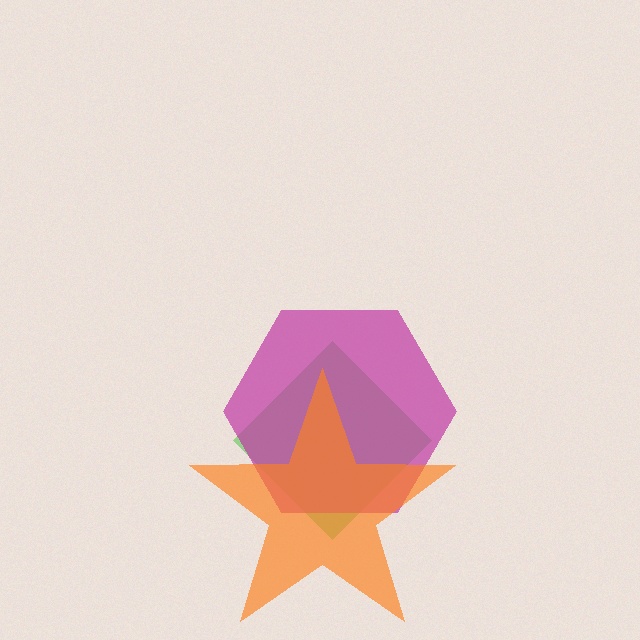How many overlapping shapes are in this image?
There are 3 overlapping shapes in the image.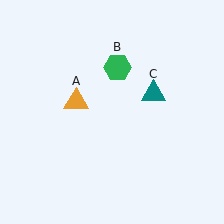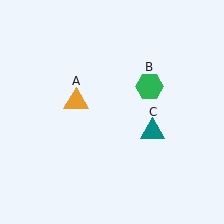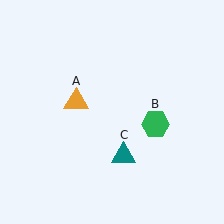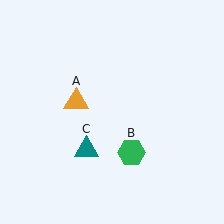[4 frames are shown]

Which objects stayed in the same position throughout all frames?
Orange triangle (object A) remained stationary.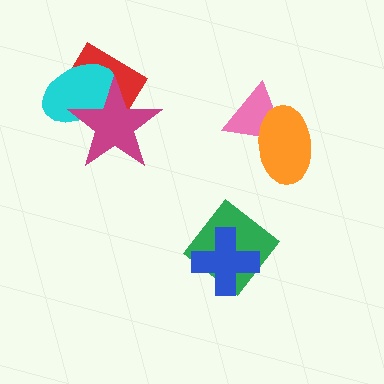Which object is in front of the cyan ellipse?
The magenta star is in front of the cyan ellipse.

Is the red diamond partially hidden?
Yes, it is partially covered by another shape.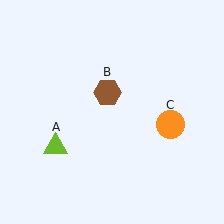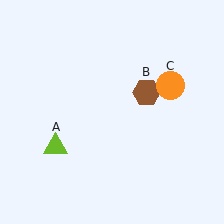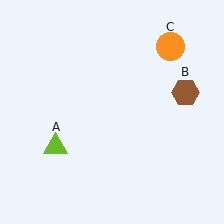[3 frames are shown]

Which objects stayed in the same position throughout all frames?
Lime triangle (object A) remained stationary.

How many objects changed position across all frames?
2 objects changed position: brown hexagon (object B), orange circle (object C).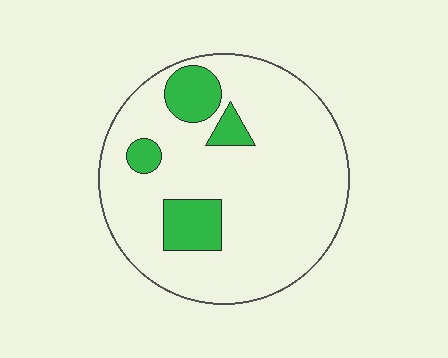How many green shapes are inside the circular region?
4.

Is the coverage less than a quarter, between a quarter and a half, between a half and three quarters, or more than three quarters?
Less than a quarter.